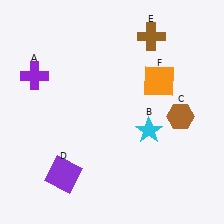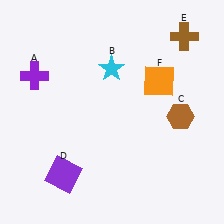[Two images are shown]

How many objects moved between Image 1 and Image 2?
2 objects moved between the two images.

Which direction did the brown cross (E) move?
The brown cross (E) moved right.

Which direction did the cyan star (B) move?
The cyan star (B) moved up.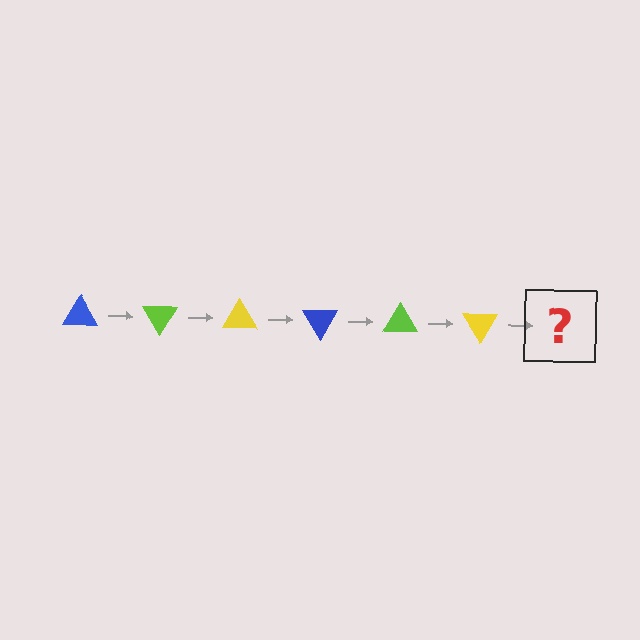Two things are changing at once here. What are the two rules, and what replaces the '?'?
The two rules are that it rotates 60 degrees each step and the color cycles through blue, lime, and yellow. The '?' should be a blue triangle, rotated 360 degrees from the start.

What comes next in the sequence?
The next element should be a blue triangle, rotated 360 degrees from the start.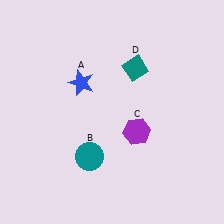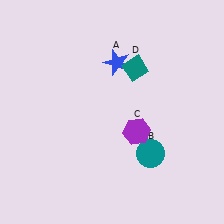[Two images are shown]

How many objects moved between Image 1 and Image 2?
2 objects moved between the two images.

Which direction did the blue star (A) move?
The blue star (A) moved right.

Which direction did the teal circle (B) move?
The teal circle (B) moved right.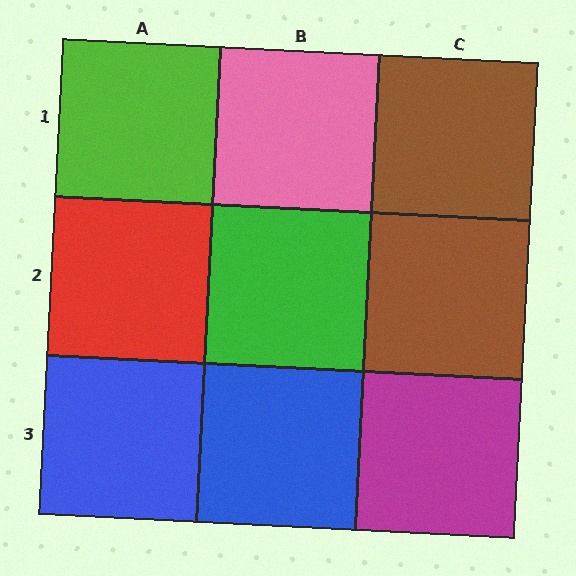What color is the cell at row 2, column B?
Green.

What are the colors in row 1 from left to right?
Lime, pink, brown.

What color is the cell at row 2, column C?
Brown.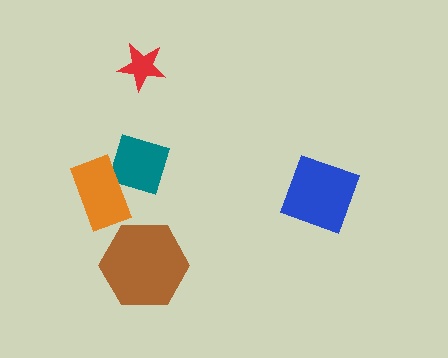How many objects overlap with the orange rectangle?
1 object overlaps with the orange rectangle.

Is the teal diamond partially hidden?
Yes, it is partially covered by another shape.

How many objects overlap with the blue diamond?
0 objects overlap with the blue diamond.